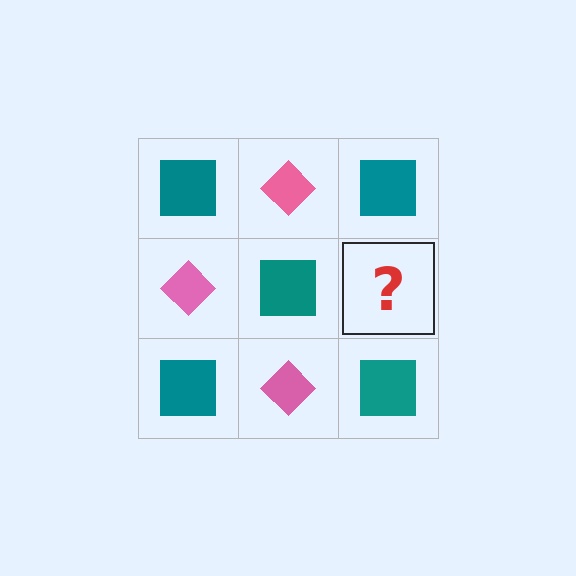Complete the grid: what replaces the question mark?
The question mark should be replaced with a pink diamond.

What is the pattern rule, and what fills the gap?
The rule is that it alternates teal square and pink diamond in a checkerboard pattern. The gap should be filled with a pink diamond.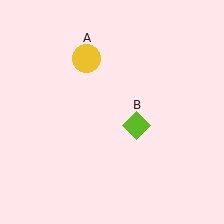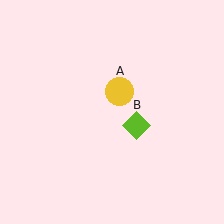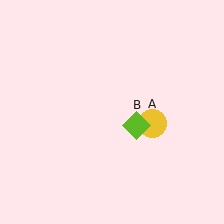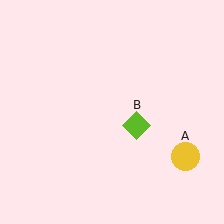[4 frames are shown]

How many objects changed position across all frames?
1 object changed position: yellow circle (object A).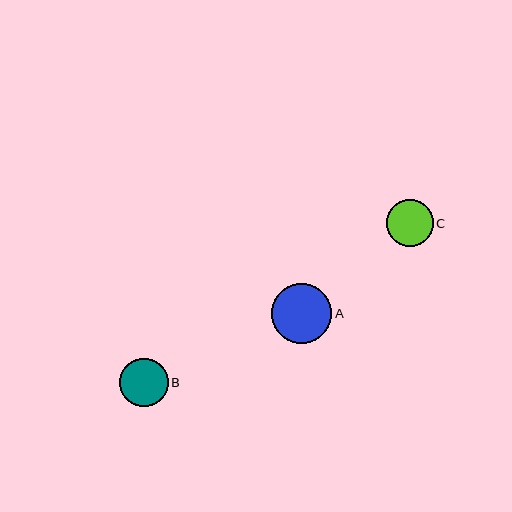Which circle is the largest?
Circle A is the largest with a size of approximately 60 pixels.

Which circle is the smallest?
Circle C is the smallest with a size of approximately 47 pixels.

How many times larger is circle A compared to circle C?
Circle A is approximately 1.3 times the size of circle C.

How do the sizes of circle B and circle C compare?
Circle B and circle C are approximately the same size.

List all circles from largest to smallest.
From largest to smallest: A, B, C.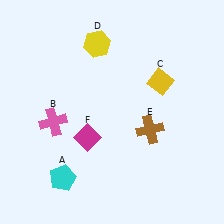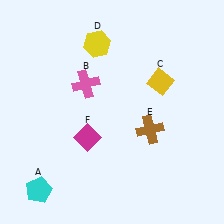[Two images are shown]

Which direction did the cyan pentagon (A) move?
The cyan pentagon (A) moved left.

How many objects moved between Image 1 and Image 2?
2 objects moved between the two images.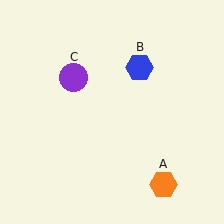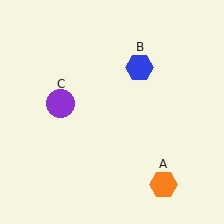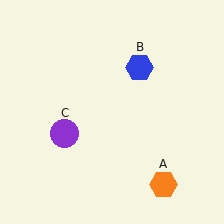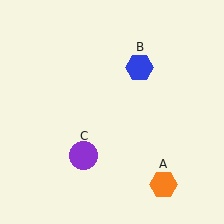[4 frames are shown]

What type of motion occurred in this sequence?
The purple circle (object C) rotated counterclockwise around the center of the scene.